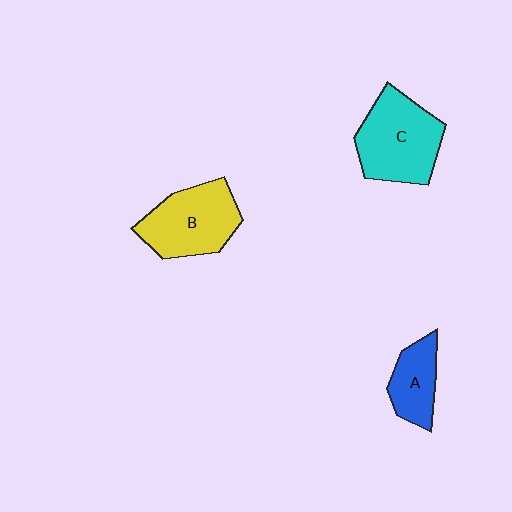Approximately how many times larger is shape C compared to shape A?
Approximately 1.8 times.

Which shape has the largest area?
Shape C (cyan).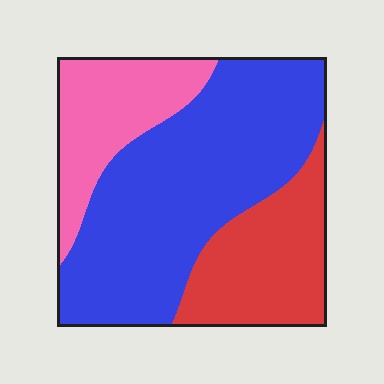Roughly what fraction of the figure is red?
Red covers roughly 25% of the figure.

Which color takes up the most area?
Blue, at roughly 55%.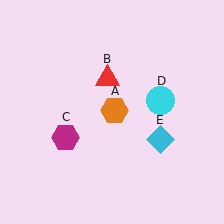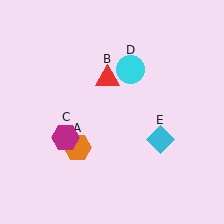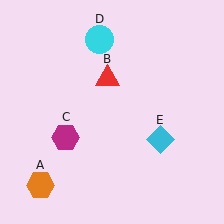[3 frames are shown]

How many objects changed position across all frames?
2 objects changed position: orange hexagon (object A), cyan circle (object D).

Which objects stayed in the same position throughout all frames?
Red triangle (object B) and magenta hexagon (object C) and cyan diamond (object E) remained stationary.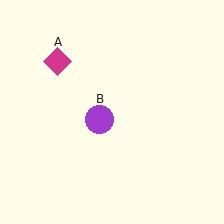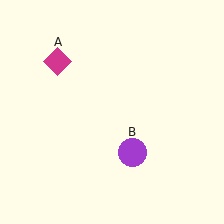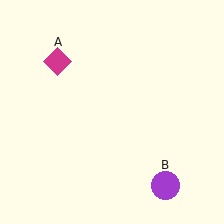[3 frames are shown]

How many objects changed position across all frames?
1 object changed position: purple circle (object B).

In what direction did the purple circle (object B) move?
The purple circle (object B) moved down and to the right.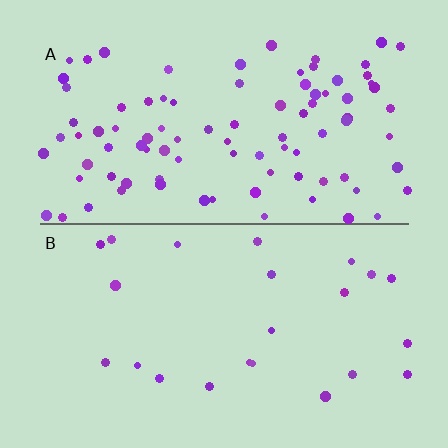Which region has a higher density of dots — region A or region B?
A (the top).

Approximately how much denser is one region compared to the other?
Approximately 3.9× — region A over region B.